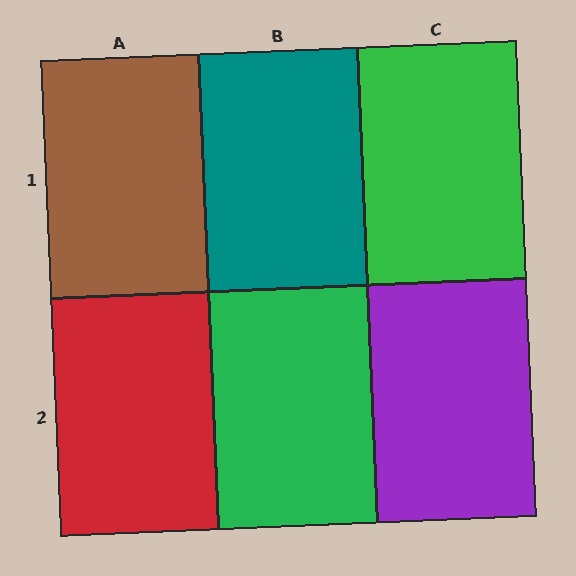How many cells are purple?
1 cell is purple.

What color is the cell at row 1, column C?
Green.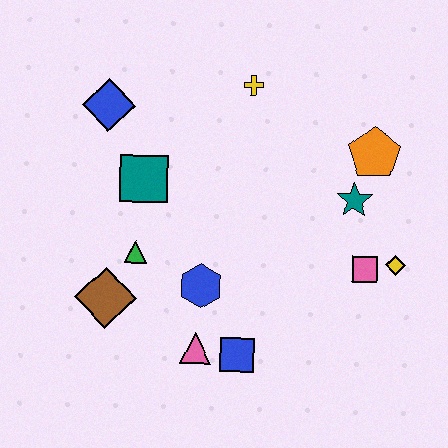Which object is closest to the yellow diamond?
The pink square is closest to the yellow diamond.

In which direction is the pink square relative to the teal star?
The pink square is below the teal star.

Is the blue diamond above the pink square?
Yes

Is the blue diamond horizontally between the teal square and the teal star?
No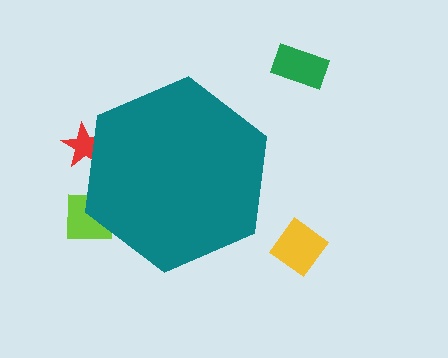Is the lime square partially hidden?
Yes, the lime square is partially hidden behind the teal hexagon.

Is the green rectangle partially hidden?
No, the green rectangle is fully visible.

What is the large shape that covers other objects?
A teal hexagon.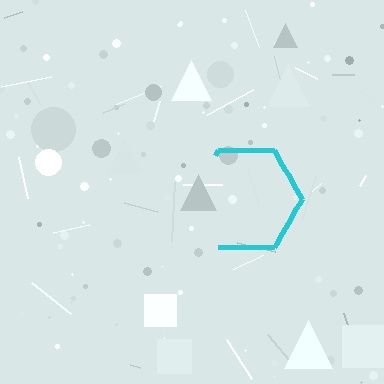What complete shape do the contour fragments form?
The contour fragments form a hexagon.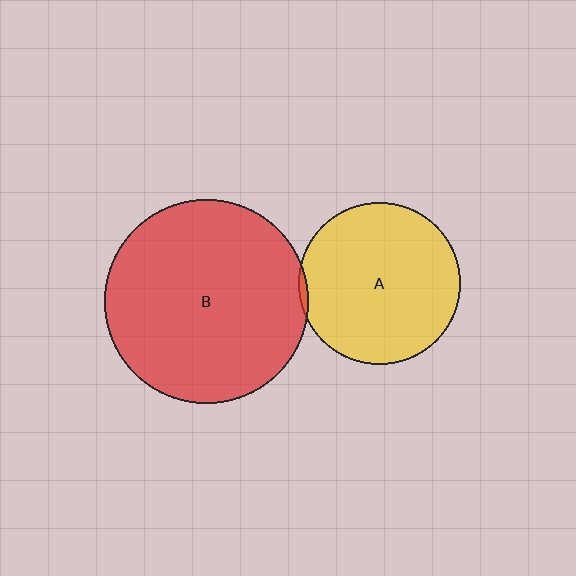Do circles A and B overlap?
Yes.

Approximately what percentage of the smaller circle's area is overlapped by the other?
Approximately 5%.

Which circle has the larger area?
Circle B (red).